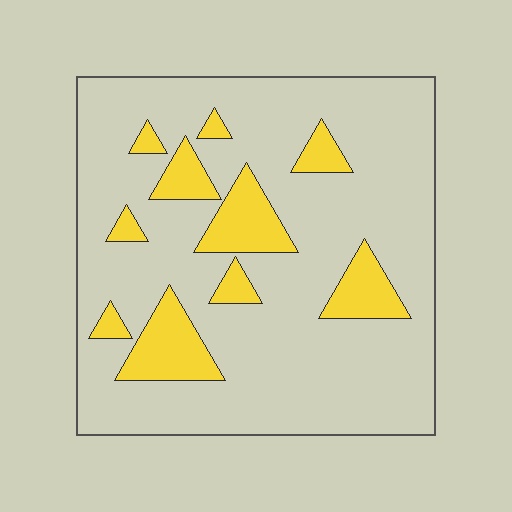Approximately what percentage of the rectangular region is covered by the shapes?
Approximately 20%.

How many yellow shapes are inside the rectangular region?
10.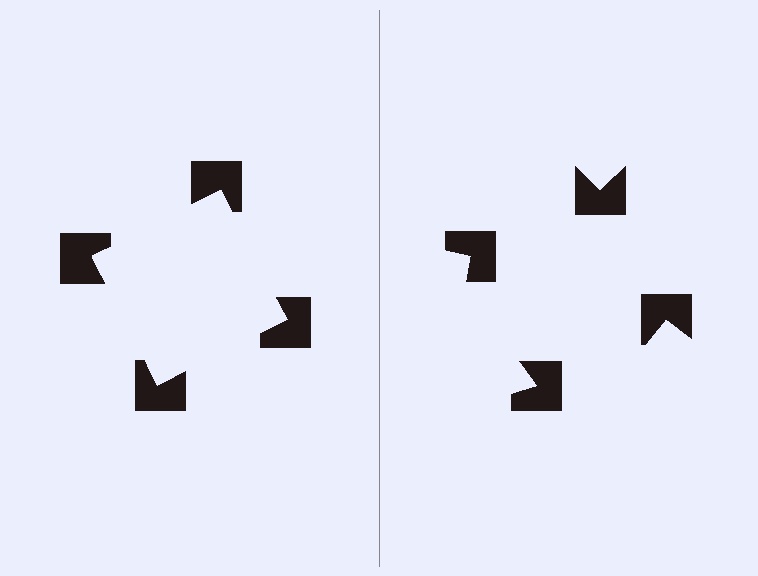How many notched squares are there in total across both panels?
8 — 4 on each side.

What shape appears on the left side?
An illusory square.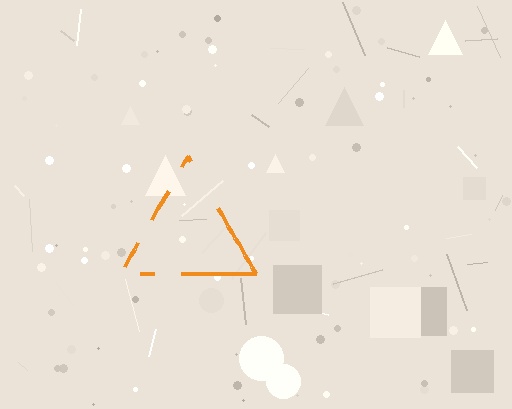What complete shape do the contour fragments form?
The contour fragments form a triangle.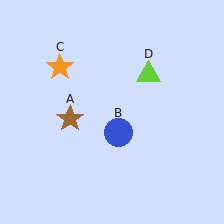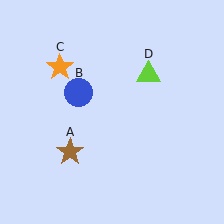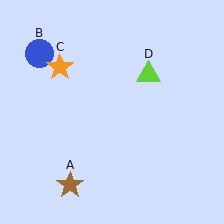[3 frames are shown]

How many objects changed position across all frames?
2 objects changed position: brown star (object A), blue circle (object B).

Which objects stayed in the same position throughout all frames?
Orange star (object C) and lime triangle (object D) remained stationary.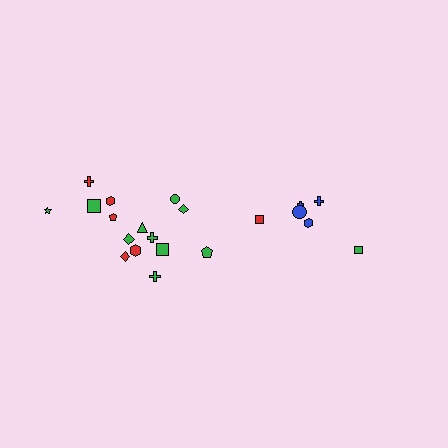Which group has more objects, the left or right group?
The left group.